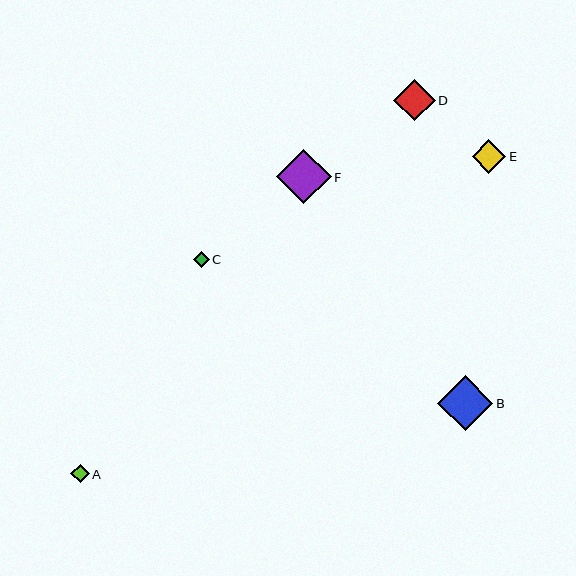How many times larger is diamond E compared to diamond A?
Diamond E is approximately 1.9 times the size of diamond A.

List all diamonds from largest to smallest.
From largest to smallest: B, F, D, E, A, C.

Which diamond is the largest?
Diamond B is the largest with a size of approximately 55 pixels.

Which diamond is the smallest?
Diamond C is the smallest with a size of approximately 16 pixels.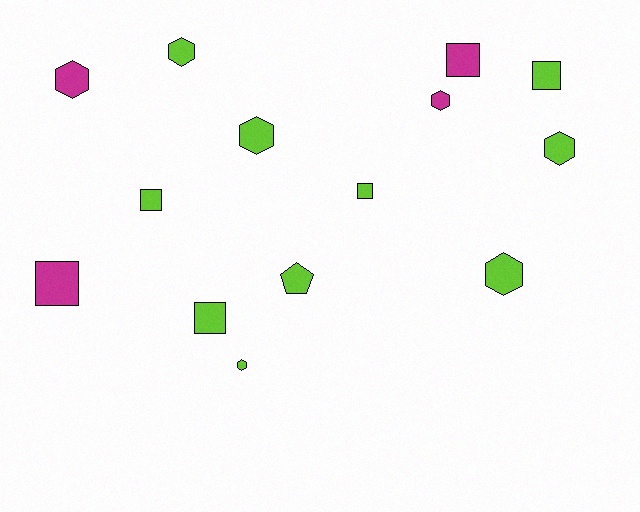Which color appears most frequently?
Lime, with 10 objects.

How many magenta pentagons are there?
There are no magenta pentagons.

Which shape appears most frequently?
Hexagon, with 7 objects.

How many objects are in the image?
There are 14 objects.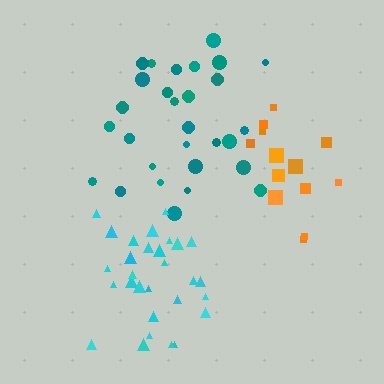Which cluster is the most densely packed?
Cyan.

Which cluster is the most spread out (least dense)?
Teal.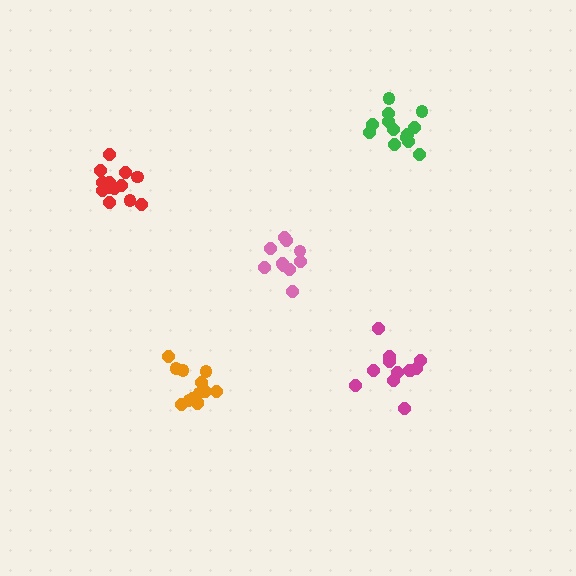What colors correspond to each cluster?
The clusters are colored: magenta, green, orange, pink, red.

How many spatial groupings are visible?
There are 5 spatial groupings.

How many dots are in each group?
Group 1: 12 dots, Group 2: 13 dots, Group 3: 13 dots, Group 4: 10 dots, Group 5: 14 dots (62 total).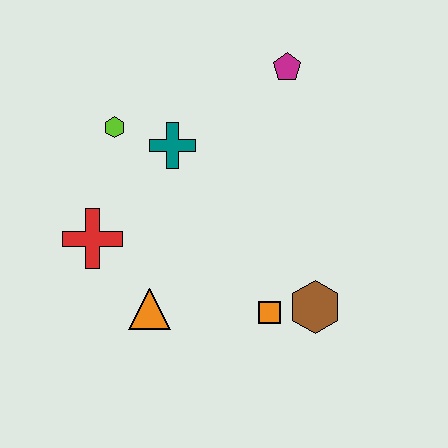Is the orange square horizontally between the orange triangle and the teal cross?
No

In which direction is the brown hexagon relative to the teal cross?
The brown hexagon is below the teal cross.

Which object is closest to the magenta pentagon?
The teal cross is closest to the magenta pentagon.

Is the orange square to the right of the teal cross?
Yes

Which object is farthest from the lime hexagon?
The brown hexagon is farthest from the lime hexagon.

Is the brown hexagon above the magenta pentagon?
No